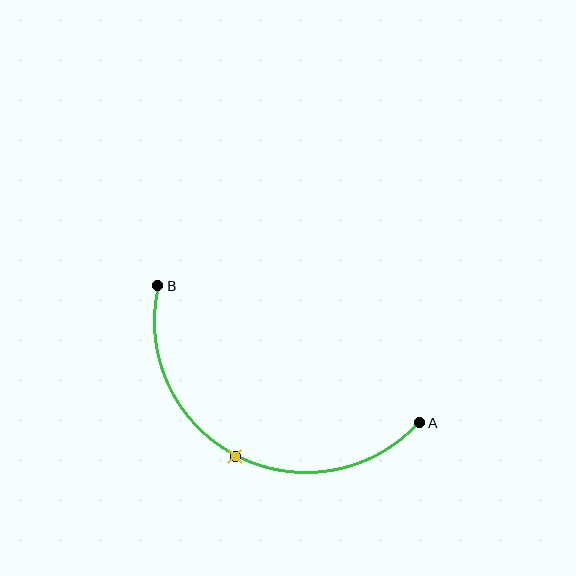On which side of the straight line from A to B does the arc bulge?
The arc bulges below the straight line connecting A and B.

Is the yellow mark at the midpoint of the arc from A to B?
Yes. The yellow mark lies on the arc at equal arc-length from both A and B — it is the arc midpoint.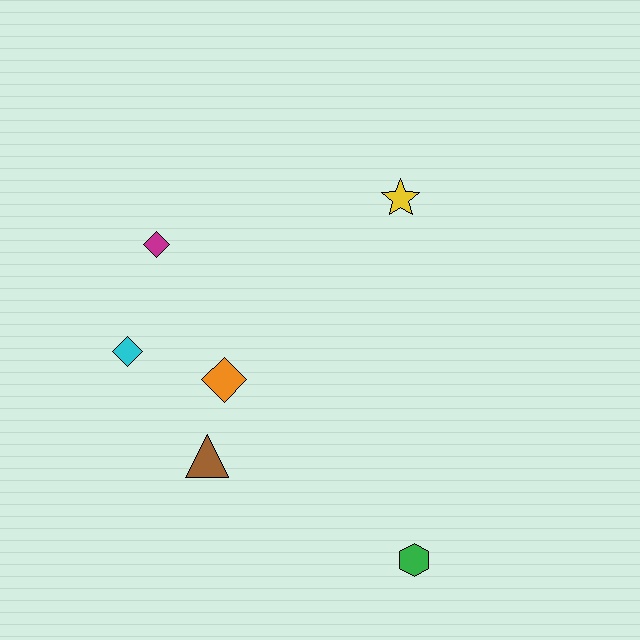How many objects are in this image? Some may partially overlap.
There are 6 objects.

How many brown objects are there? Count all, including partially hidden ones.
There is 1 brown object.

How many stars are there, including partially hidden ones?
There is 1 star.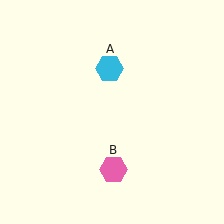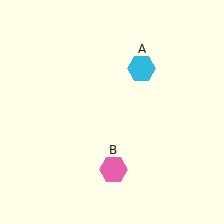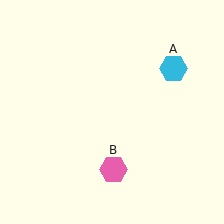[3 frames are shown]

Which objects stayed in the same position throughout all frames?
Pink hexagon (object B) remained stationary.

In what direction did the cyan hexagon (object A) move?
The cyan hexagon (object A) moved right.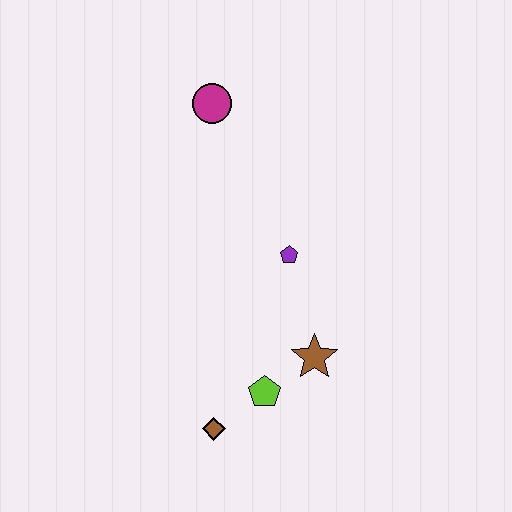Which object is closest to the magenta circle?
The purple pentagon is closest to the magenta circle.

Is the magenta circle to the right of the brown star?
No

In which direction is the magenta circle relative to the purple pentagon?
The magenta circle is above the purple pentagon.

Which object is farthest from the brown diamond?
The magenta circle is farthest from the brown diamond.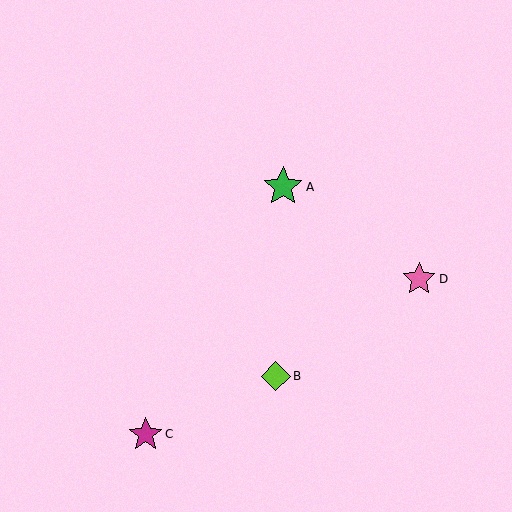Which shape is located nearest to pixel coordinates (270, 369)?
The lime diamond (labeled B) at (276, 376) is nearest to that location.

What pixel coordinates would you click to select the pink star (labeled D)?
Click at (419, 279) to select the pink star D.